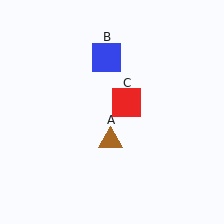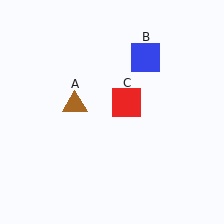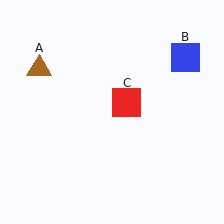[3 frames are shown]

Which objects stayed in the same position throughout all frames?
Red square (object C) remained stationary.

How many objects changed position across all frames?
2 objects changed position: brown triangle (object A), blue square (object B).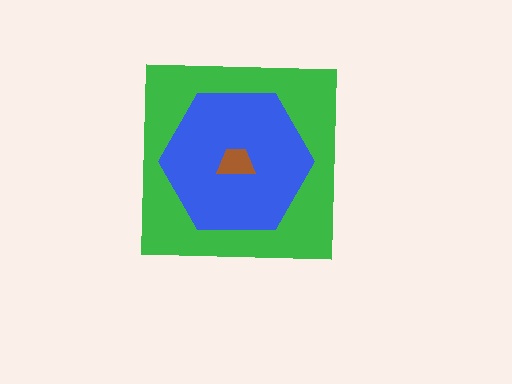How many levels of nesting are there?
3.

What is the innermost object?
The brown trapezoid.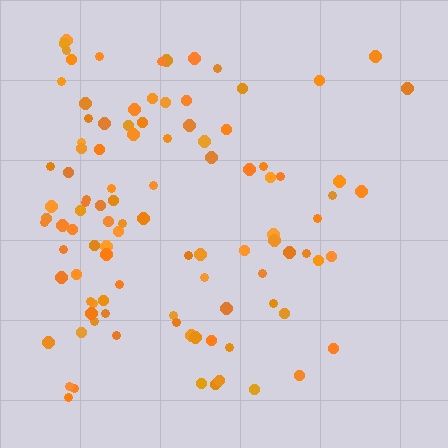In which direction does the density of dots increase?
From right to left, with the left side densest.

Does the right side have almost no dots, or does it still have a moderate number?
Still a moderate number, just noticeably fewer than the left.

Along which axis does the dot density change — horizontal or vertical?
Horizontal.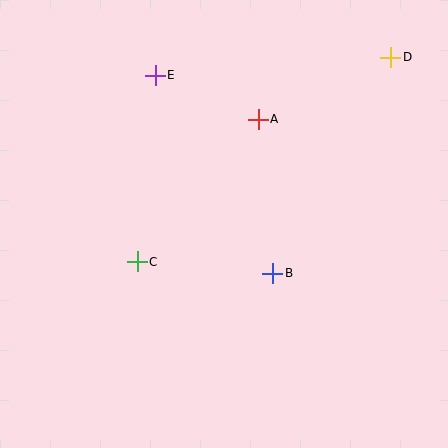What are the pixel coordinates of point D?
Point D is at (391, 57).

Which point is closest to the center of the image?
Point B at (272, 273) is closest to the center.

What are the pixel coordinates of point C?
Point C is at (137, 262).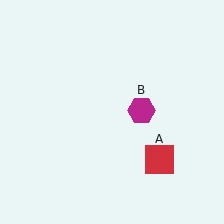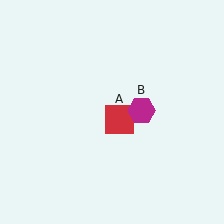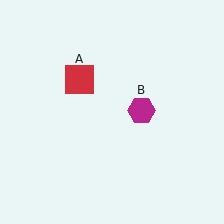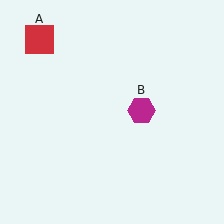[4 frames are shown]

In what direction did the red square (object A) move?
The red square (object A) moved up and to the left.